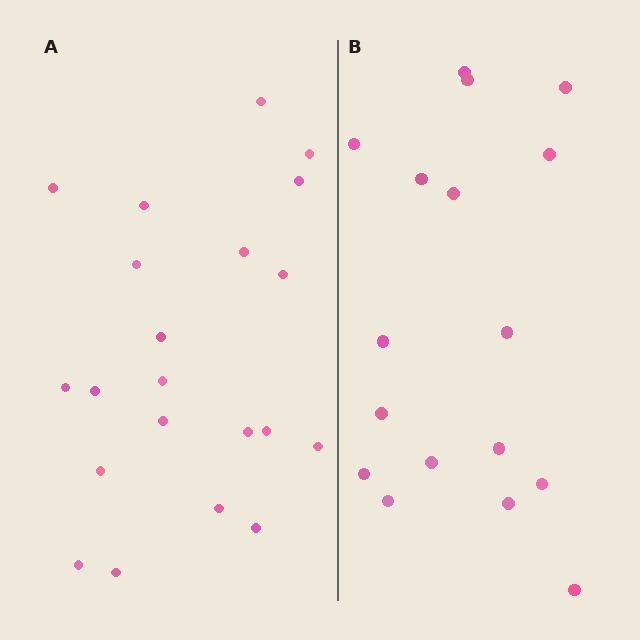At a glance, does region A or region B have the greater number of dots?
Region A (the left region) has more dots.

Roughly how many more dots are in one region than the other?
Region A has about 4 more dots than region B.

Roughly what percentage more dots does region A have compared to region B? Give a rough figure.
About 25% more.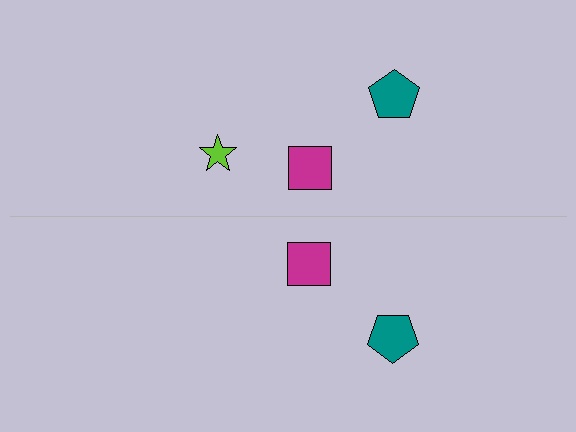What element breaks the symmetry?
A lime star is missing from the bottom side.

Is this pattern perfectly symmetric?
No, the pattern is not perfectly symmetric. A lime star is missing from the bottom side.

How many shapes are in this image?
There are 5 shapes in this image.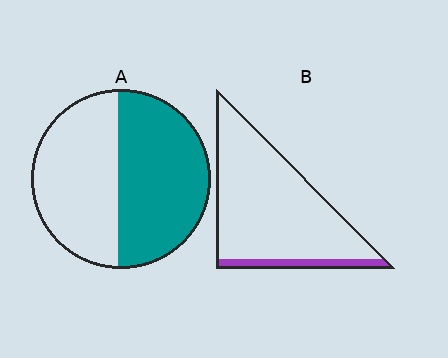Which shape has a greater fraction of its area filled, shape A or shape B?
Shape A.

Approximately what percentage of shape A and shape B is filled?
A is approximately 50% and B is approximately 10%.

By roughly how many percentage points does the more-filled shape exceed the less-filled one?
By roughly 40 percentage points (A over B).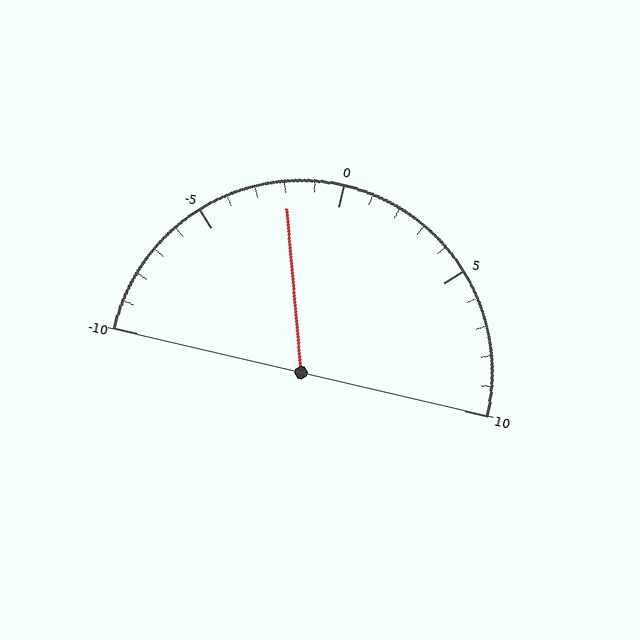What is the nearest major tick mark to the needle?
The nearest major tick mark is 0.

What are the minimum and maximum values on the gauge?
The gauge ranges from -10 to 10.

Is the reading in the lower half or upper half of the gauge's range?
The reading is in the lower half of the range (-10 to 10).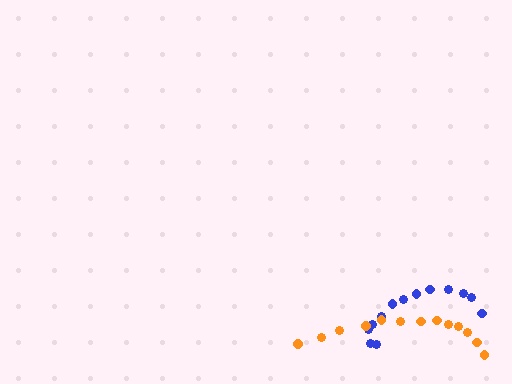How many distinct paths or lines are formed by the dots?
There are 2 distinct paths.